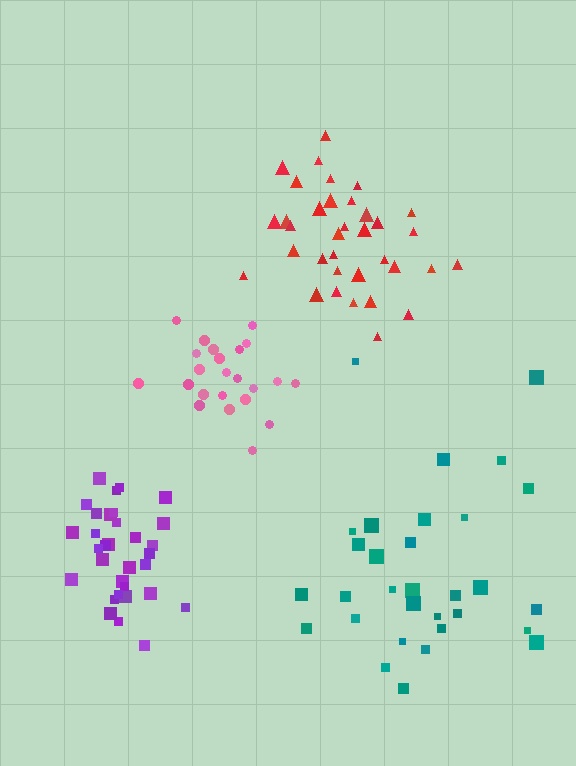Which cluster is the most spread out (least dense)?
Teal.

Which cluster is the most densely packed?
Purple.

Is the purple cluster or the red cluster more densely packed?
Purple.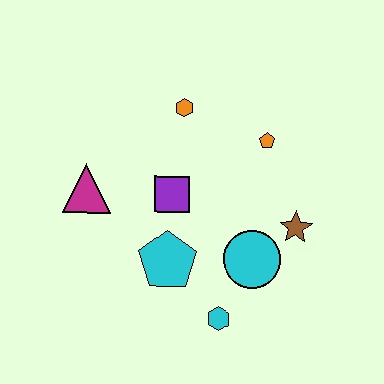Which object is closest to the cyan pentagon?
The purple square is closest to the cyan pentagon.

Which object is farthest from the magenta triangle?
The brown star is farthest from the magenta triangle.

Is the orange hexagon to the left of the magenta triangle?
No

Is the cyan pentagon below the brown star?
Yes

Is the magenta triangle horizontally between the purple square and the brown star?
No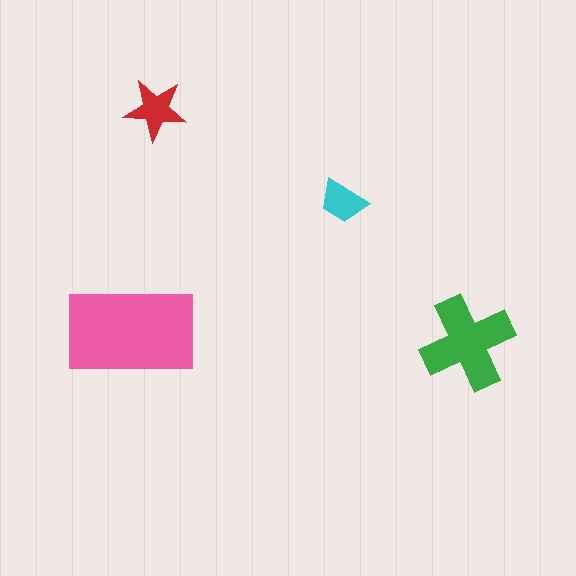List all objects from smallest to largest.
The cyan trapezoid, the red star, the green cross, the pink rectangle.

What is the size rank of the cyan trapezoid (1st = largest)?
4th.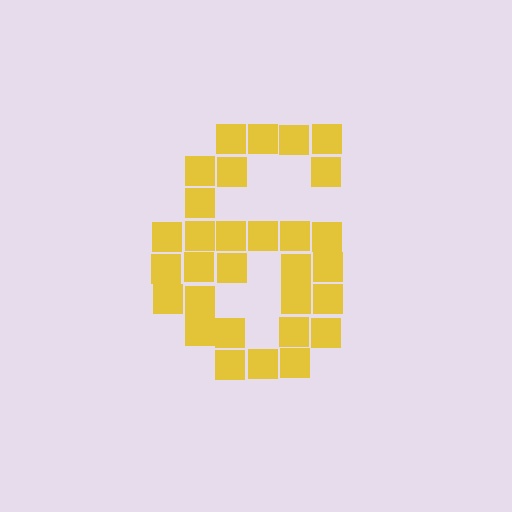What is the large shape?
The large shape is the digit 6.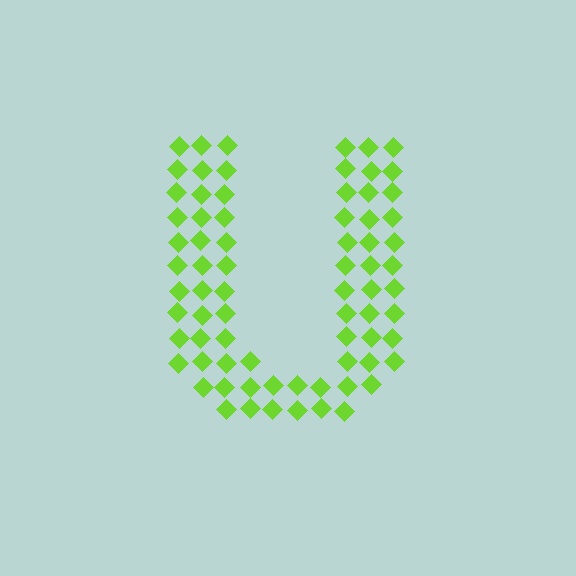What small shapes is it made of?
It is made of small diamonds.